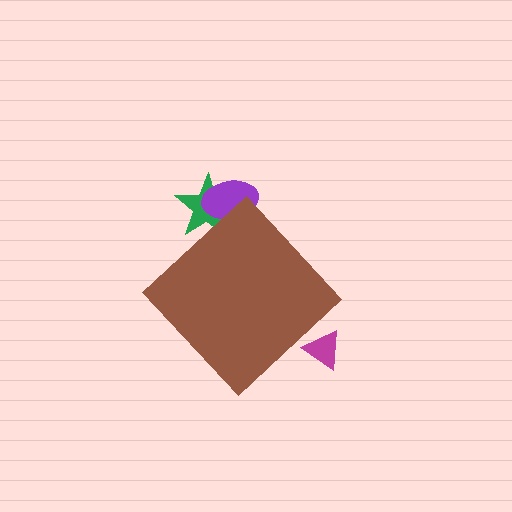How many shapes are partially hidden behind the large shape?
3 shapes are partially hidden.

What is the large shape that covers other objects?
A brown diamond.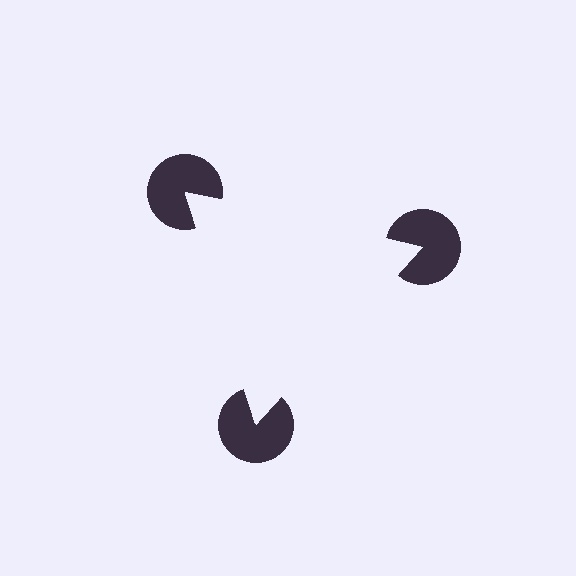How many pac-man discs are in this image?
There are 3 — one at each vertex of the illusory triangle.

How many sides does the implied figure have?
3 sides.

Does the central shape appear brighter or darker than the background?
It typically appears slightly brighter than the background, even though no actual brightness change is drawn.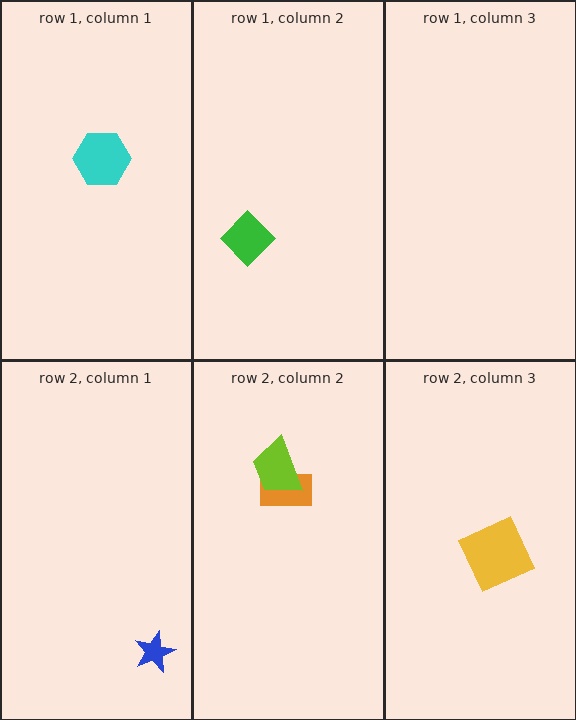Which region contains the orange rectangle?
The row 2, column 2 region.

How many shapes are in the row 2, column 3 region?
1.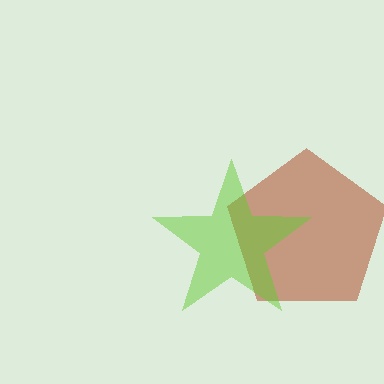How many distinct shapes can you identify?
There are 2 distinct shapes: a brown pentagon, a lime star.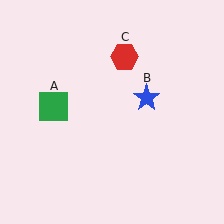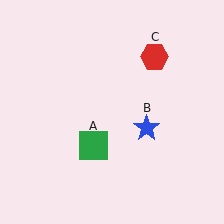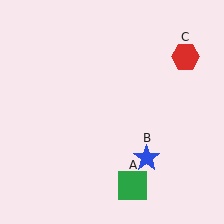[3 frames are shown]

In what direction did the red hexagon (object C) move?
The red hexagon (object C) moved right.